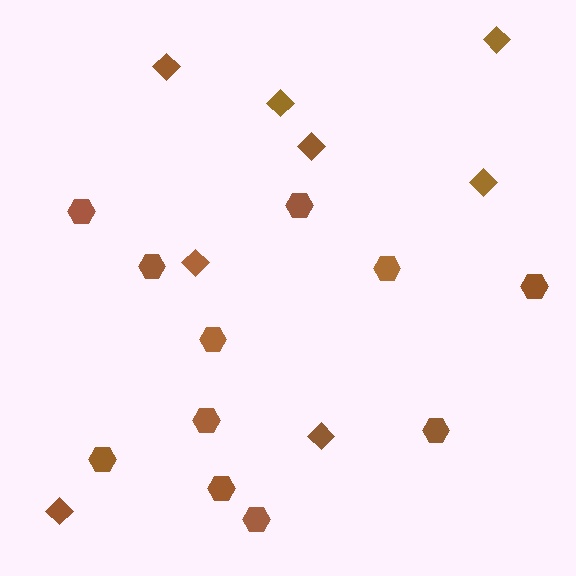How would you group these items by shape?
There are 2 groups: one group of diamonds (8) and one group of hexagons (11).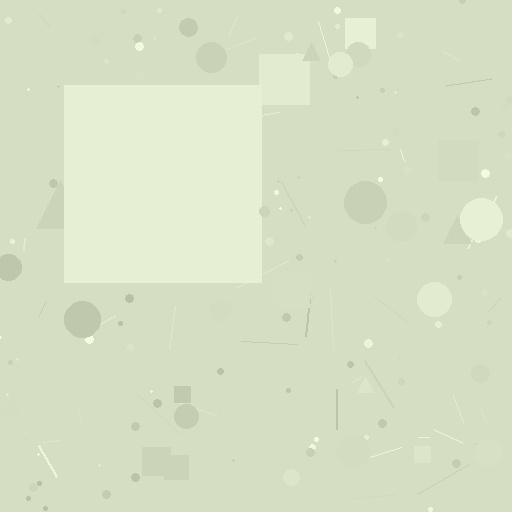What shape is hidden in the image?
A square is hidden in the image.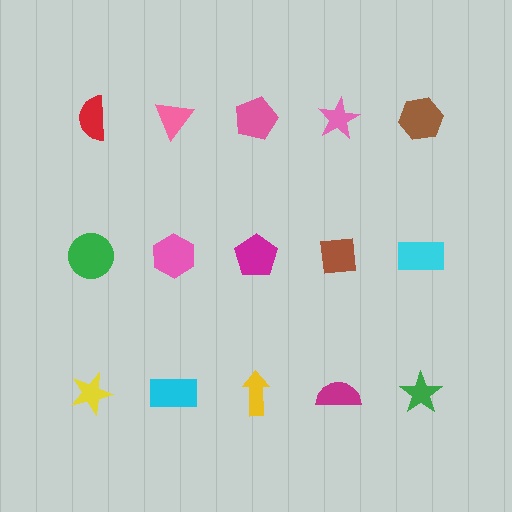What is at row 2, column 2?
A pink hexagon.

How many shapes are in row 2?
5 shapes.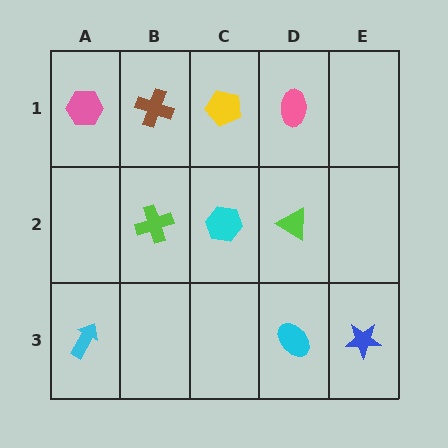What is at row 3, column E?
A blue star.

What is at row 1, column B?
A brown cross.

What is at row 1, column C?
A yellow pentagon.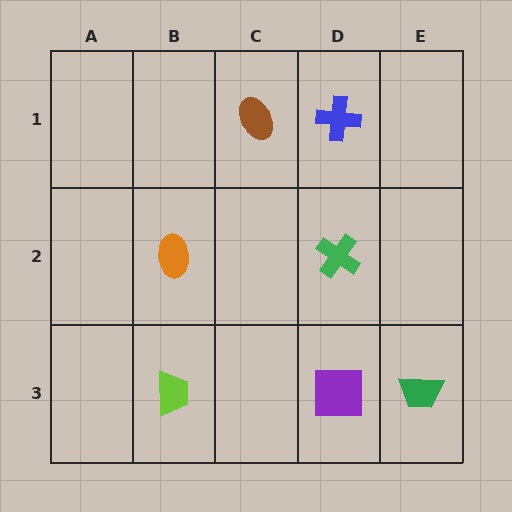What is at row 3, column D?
A purple square.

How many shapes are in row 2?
2 shapes.